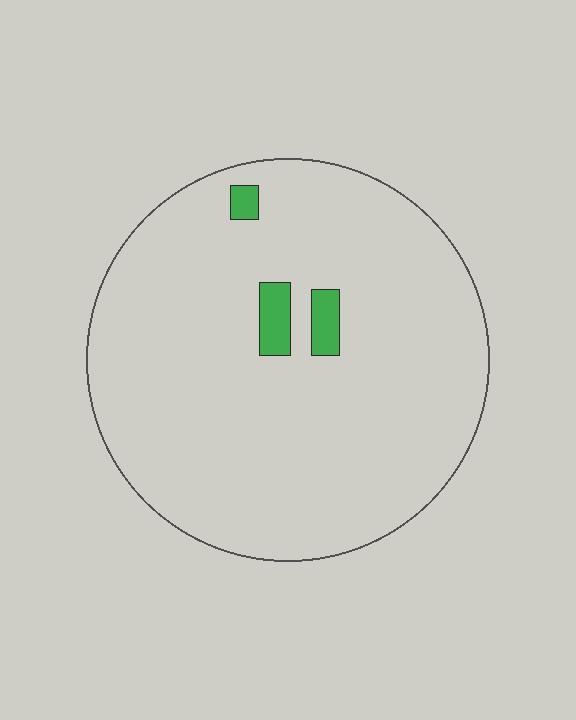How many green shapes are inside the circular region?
3.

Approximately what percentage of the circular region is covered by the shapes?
Approximately 5%.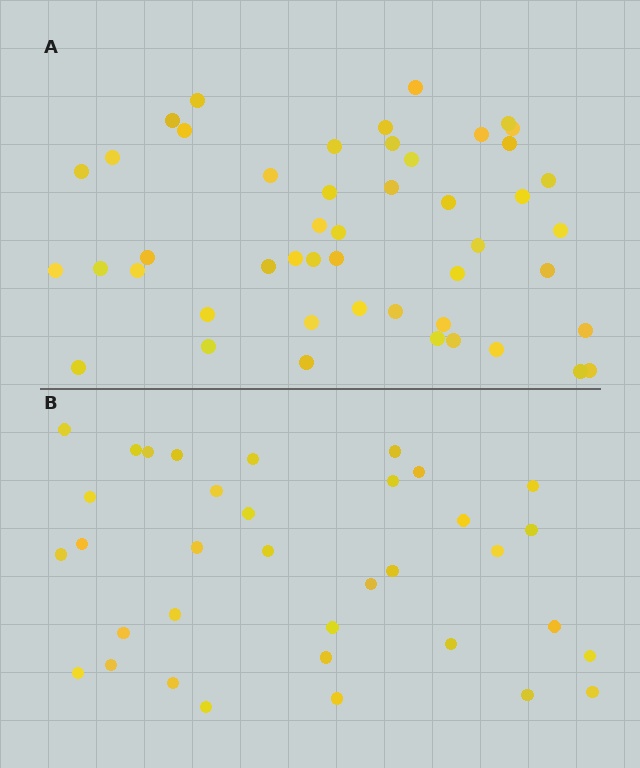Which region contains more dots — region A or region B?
Region A (the top region) has more dots.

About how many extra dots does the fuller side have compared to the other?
Region A has approximately 15 more dots than region B.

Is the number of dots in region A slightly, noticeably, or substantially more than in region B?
Region A has noticeably more, but not dramatically so. The ratio is roughly 1.4 to 1.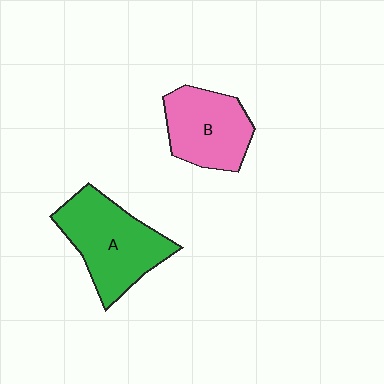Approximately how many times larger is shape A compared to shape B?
Approximately 1.3 times.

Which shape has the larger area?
Shape A (green).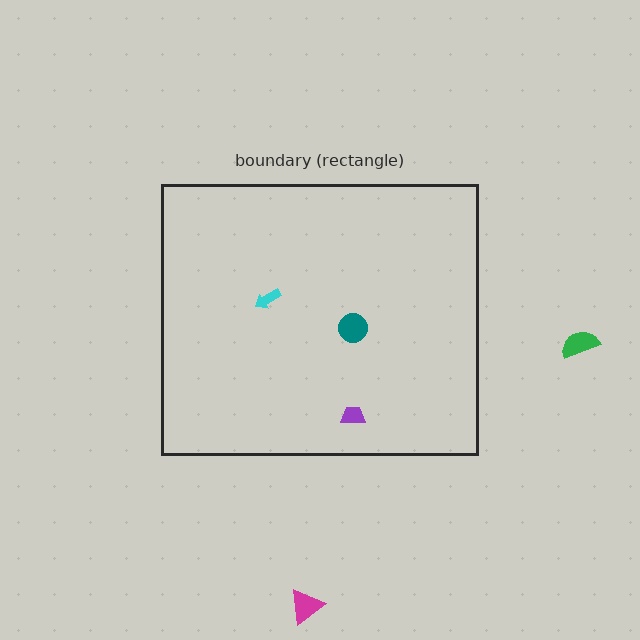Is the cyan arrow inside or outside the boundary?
Inside.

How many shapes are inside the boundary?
3 inside, 2 outside.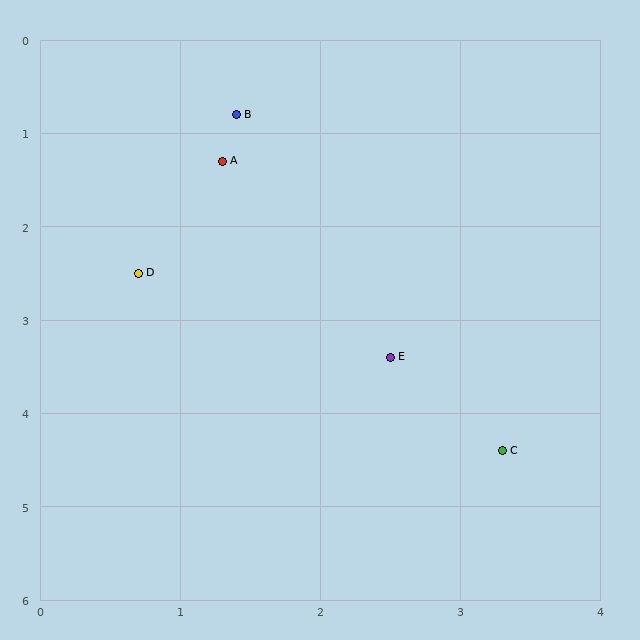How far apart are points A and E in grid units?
Points A and E are about 2.4 grid units apart.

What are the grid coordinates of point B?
Point B is at approximately (1.4, 0.8).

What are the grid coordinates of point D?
Point D is at approximately (0.7, 2.5).